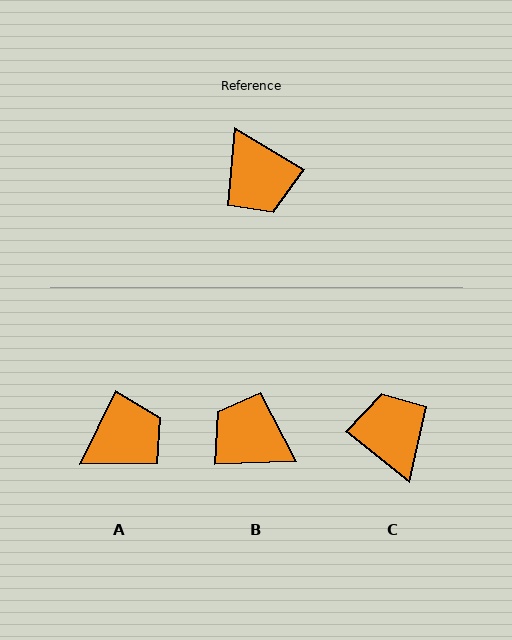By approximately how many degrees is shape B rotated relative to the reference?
Approximately 147 degrees clockwise.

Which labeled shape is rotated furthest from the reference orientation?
C, about 173 degrees away.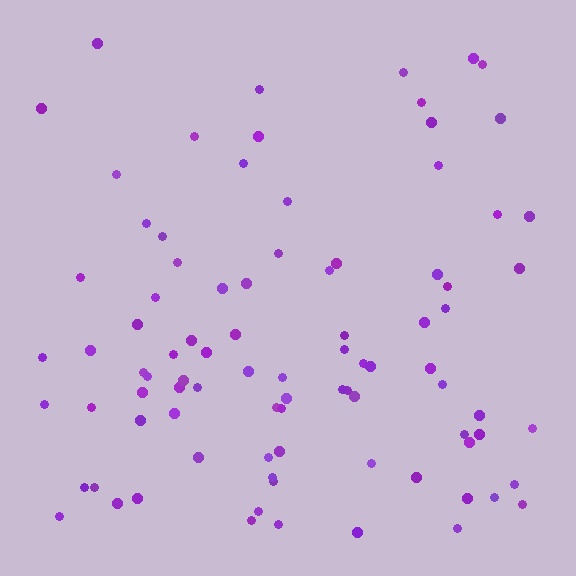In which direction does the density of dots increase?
From top to bottom, with the bottom side densest.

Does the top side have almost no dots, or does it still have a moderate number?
Still a moderate number, just noticeably fewer than the bottom.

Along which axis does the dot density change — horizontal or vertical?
Vertical.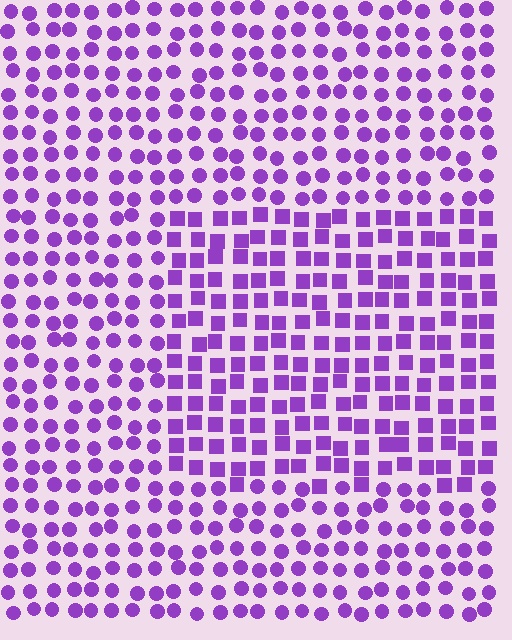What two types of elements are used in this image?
The image uses squares inside the rectangle region and circles outside it.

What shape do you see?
I see a rectangle.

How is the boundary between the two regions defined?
The boundary is defined by a change in element shape: squares inside vs. circles outside. All elements share the same color and spacing.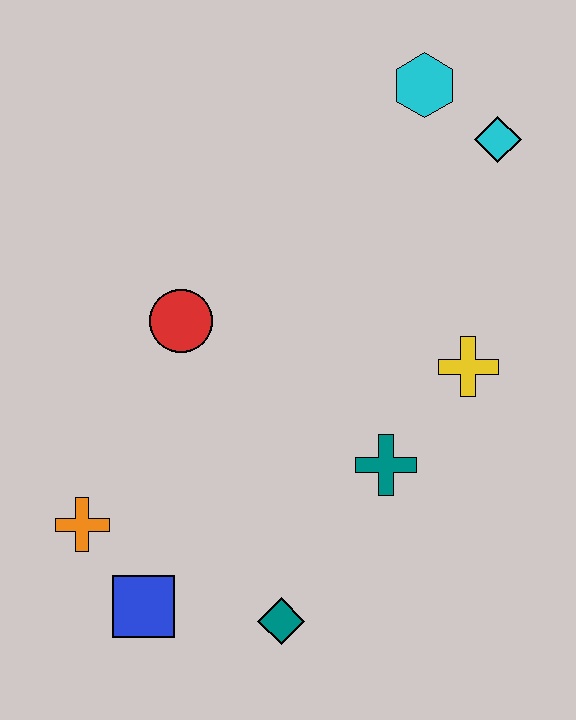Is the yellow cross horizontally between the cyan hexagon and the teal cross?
No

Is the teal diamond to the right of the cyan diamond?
No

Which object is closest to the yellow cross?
The teal cross is closest to the yellow cross.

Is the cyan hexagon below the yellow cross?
No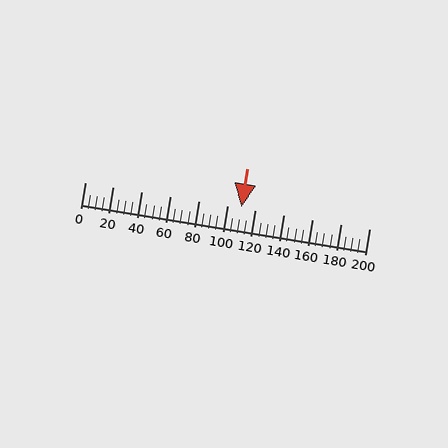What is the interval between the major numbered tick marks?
The major tick marks are spaced 20 units apart.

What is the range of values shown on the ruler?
The ruler shows values from 0 to 200.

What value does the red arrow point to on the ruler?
The red arrow points to approximately 110.